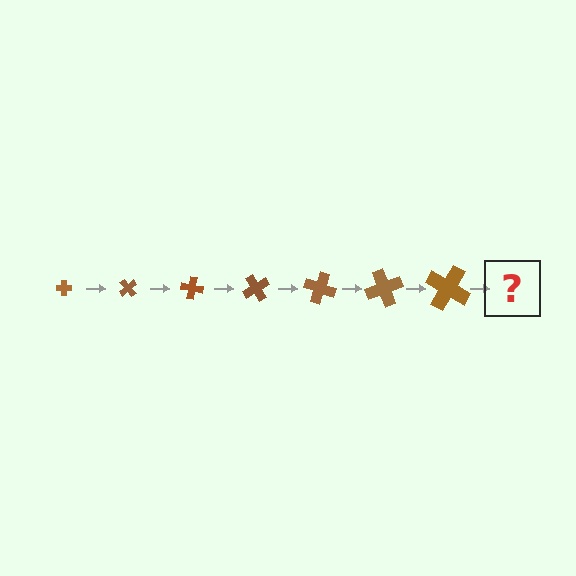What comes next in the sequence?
The next element should be a cross, larger than the previous one and rotated 350 degrees from the start.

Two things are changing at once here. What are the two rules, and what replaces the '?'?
The two rules are that the cross grows larger each step and it rotates 50 degrees each step. The '?' should be a cross, larger than the previous one and rotated 350 degrees from the start.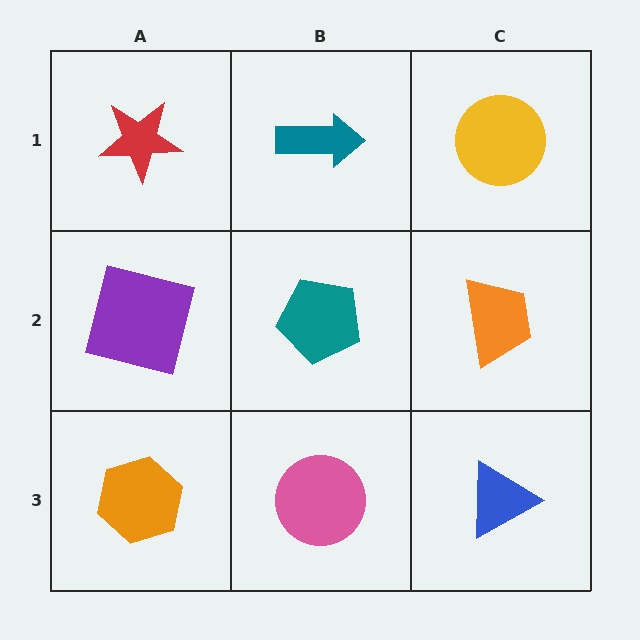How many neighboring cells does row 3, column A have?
2.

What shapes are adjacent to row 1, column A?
A purple square (row 2, column A), a teal arrow (row 1, column B).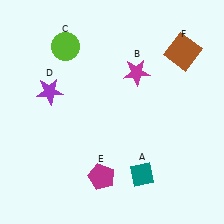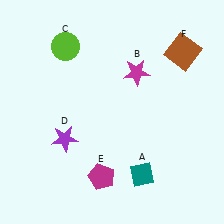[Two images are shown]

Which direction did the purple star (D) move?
The purple star (D) moved down.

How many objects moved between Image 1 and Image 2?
1 object moved between the two images.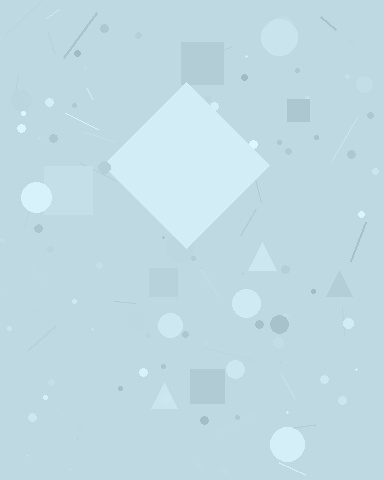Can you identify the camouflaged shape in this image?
The camouflaged shape is a diamond.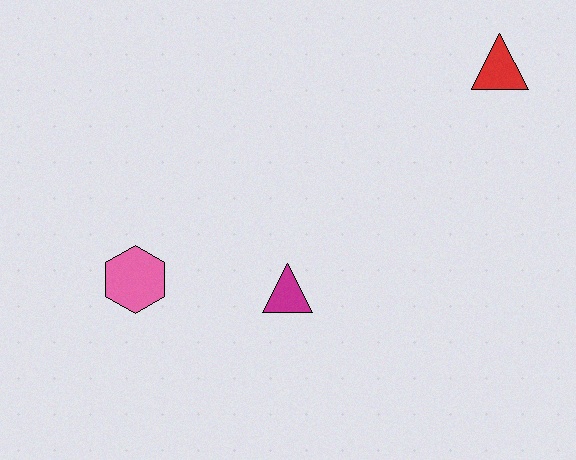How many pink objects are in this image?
There is 1 pink object.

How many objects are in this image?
There are 3 objects.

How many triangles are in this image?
There are 2 triangles.